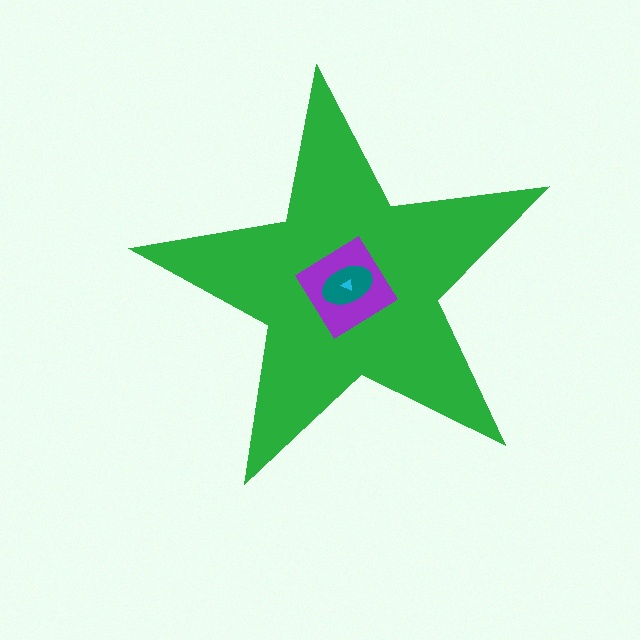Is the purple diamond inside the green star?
Yes.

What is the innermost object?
The cyan triangle.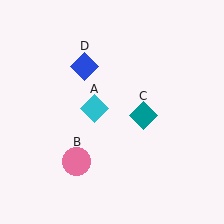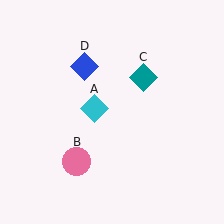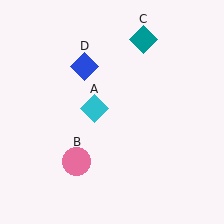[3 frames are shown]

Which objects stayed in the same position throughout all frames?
Cyan diamond (object A) and pink circle (object B) and blue diamond (object D) remained stationary.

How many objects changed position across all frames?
1 object changed position: teal diamond (object C).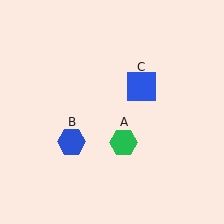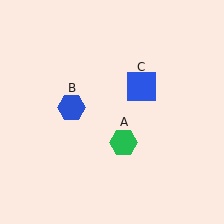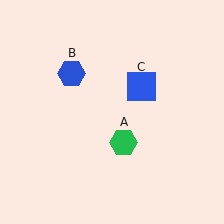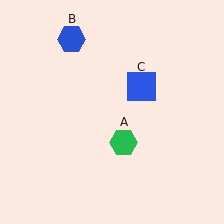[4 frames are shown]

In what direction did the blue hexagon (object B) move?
The blue hexagon (object B) moved up.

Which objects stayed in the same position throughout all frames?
Green hexagon (object A) and blue square (object C) remained stationary.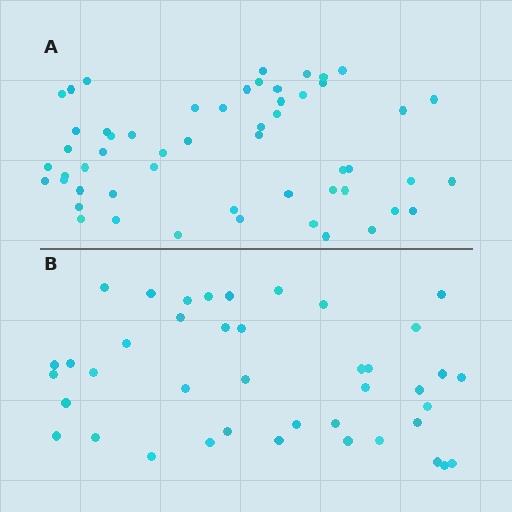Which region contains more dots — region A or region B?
Region A (the top region) has more dots.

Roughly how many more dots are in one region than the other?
Region A has approximately 15 more dots than region B.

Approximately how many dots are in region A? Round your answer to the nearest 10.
About 50 dots. (The exact count is 54, which rounds to 50.)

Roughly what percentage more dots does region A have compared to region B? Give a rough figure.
About 30% more.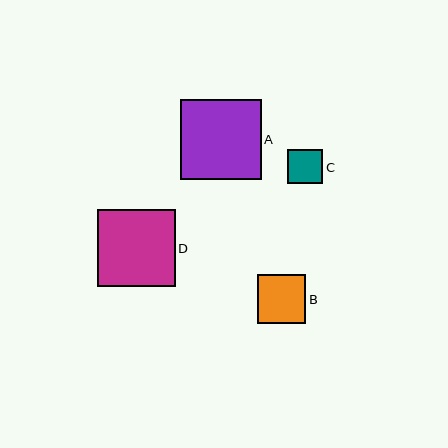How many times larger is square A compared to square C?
Square A is approximately 2.3 times the size of square C.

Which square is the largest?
Square A is the largest with a size of approximately 81 pixels.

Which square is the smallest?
Square C is the smallest with a size of approximately 35 pixels.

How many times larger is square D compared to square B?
Square D is approximately 1.6 times the size of square B.